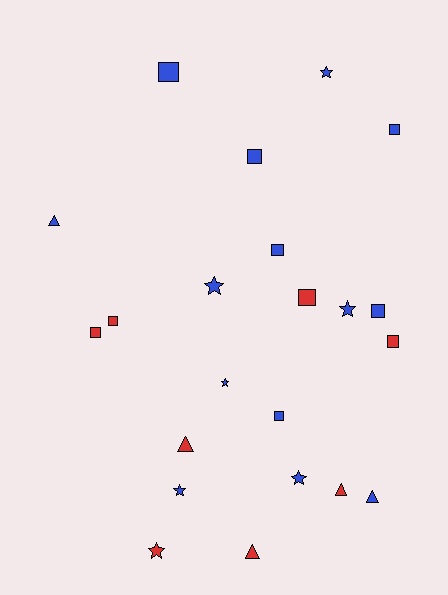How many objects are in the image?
There are 22 objects.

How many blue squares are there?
There are 6 blue squares.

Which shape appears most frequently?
Square, with 10 objects.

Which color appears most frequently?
Blue, with 14 objects.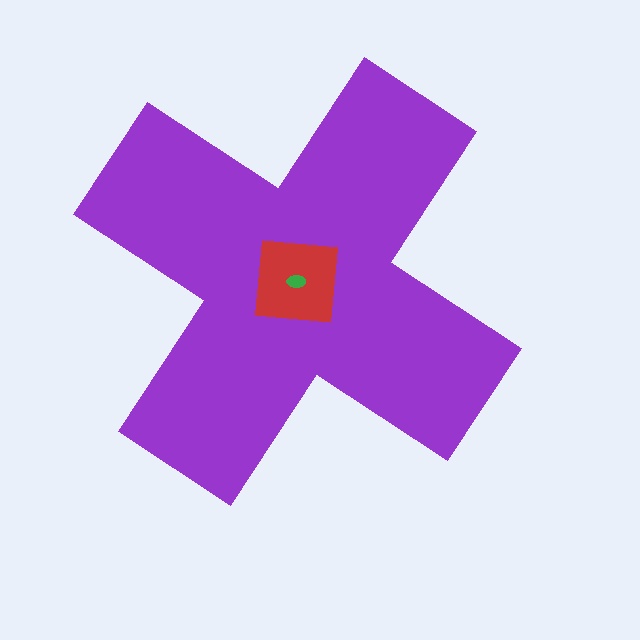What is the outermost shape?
The purple cross.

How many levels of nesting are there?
3.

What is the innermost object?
The green ellipse.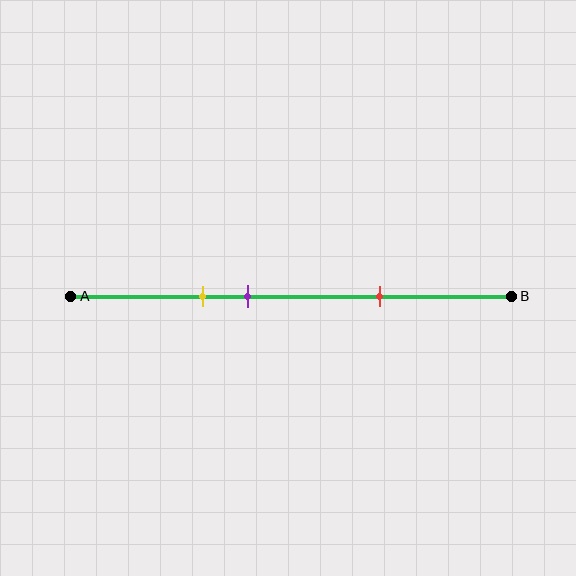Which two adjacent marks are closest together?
The yellow and purple marks are the closest adjacent pair.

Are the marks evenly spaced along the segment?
No, the marks are not evenly spaced.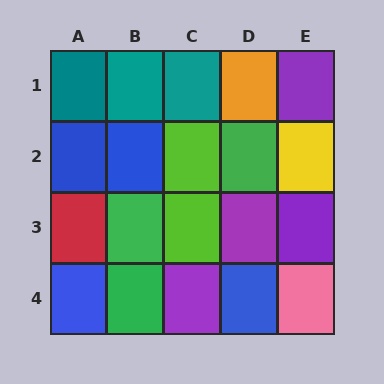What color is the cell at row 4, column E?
Pink.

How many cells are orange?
1 cell is orange.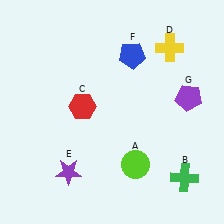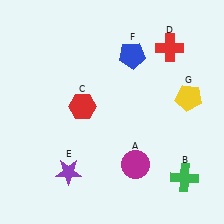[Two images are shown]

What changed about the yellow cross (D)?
In Image 1, D is yellow. In Image 2, it changed to red.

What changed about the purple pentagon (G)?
In Image 1, G is purple. In Image 2, it changed to yellow.